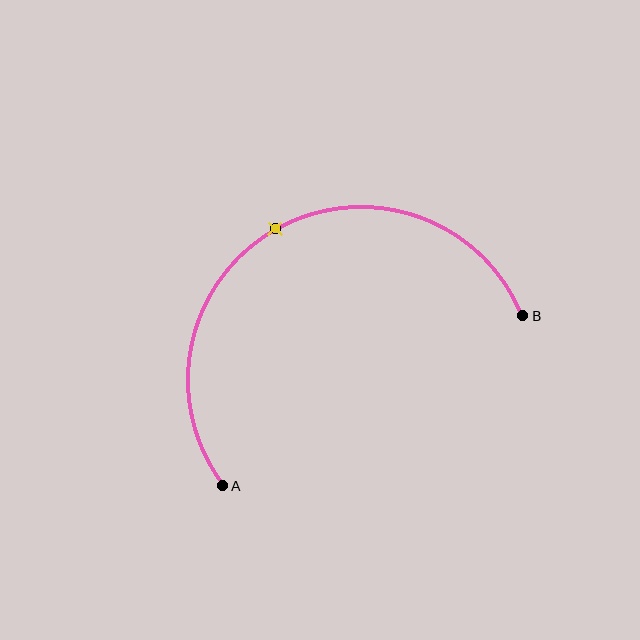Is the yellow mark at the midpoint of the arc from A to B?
Yes. The yellow mark lies on the arc at equal arc-length from both A and B — it is the arc midpoint.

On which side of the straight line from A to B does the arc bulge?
The arc bulges above the straight line connecting A and B.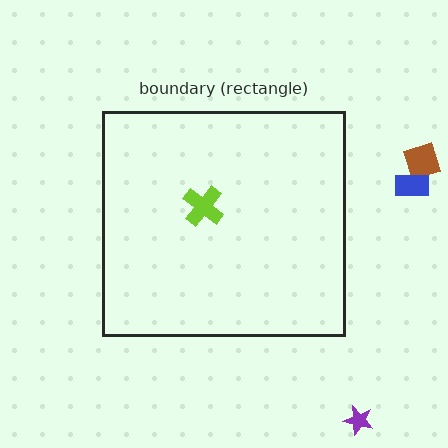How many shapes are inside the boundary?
1 inside, 3 outside.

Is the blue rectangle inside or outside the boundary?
Outside.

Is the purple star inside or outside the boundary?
Outside.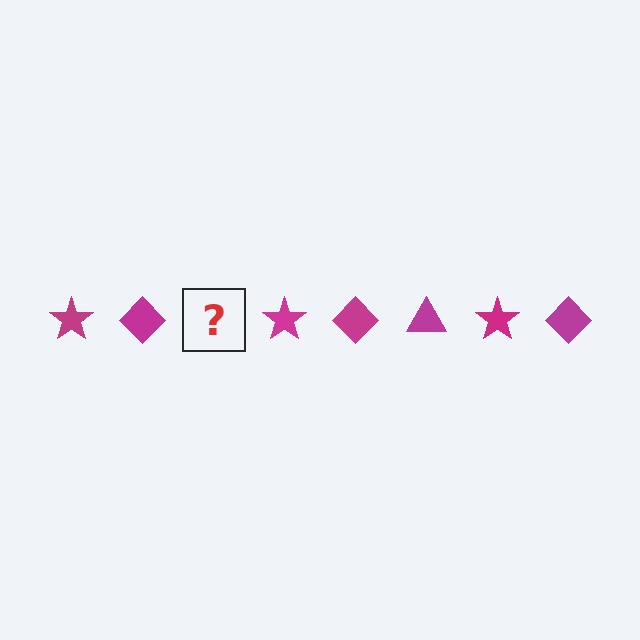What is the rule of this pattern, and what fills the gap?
The rule is that the pattern cycles through star, diamond, triangle shapes in magenta. The gap should be filled with a magenta triangle.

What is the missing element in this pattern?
The missing element is a magenta triangle.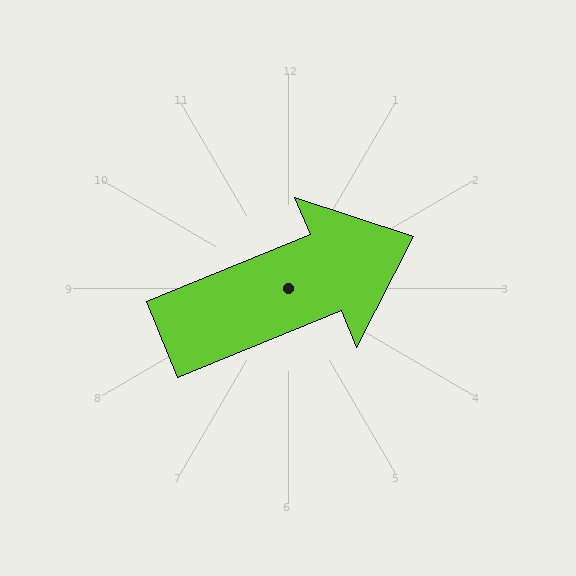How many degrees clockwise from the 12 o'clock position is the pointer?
Approximately 68 degrees.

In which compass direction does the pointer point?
East.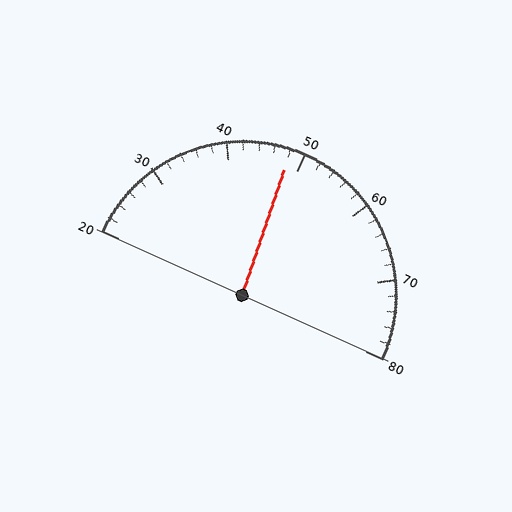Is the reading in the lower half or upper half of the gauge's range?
The reading is in the lower half of the range (20 to 80).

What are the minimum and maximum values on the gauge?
The gauge ranges from 20 to 80.